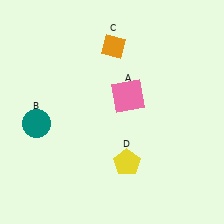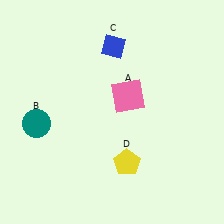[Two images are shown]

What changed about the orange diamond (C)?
In Image 1, C is orange. In Image 2, it changed to blue.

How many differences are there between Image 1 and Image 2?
There is 1 difference between the two images.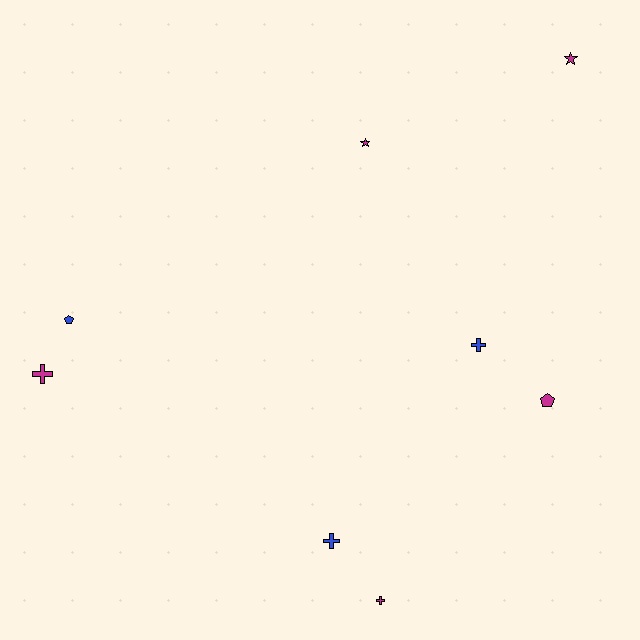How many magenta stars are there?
There are 2 magenta stars.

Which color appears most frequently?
Magenta, with 5 objects.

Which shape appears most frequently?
Cross, with 4 objects.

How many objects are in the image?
There are 8 objects.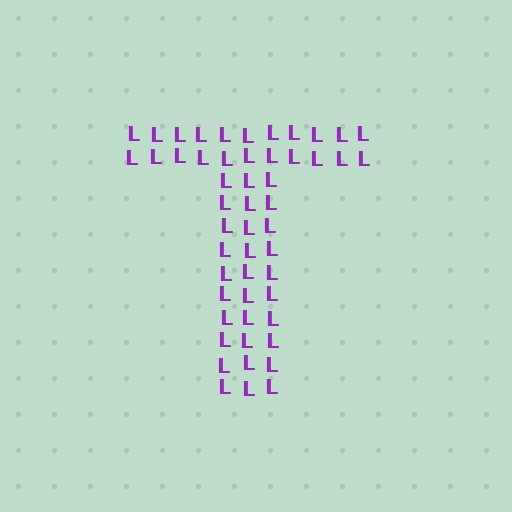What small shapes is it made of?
It is made of small letter L's.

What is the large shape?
The large shape is the letter T.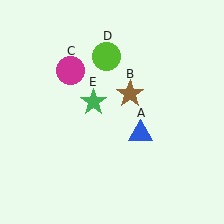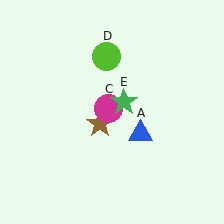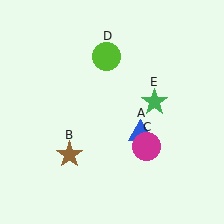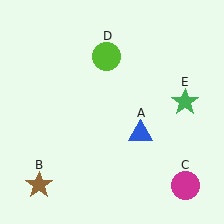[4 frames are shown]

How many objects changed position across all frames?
3 objects changed position: brown star (object B), magenta circle (object C), green star (object E).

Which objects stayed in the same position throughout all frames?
Blue triangle (object A) and lime circle (object D) remained stationary.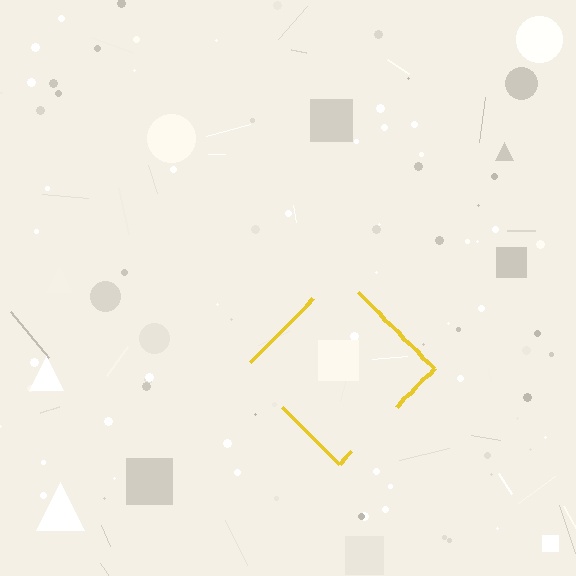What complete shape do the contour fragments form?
The contour fragments form a diamond.